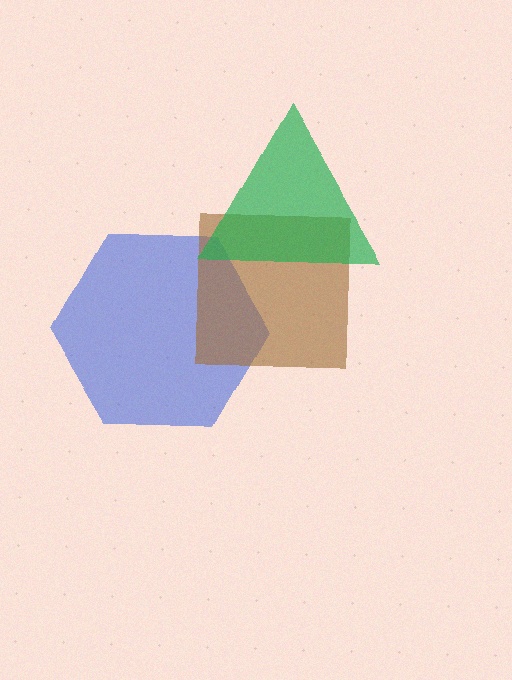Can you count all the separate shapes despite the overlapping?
Yes, there are 3 separate shapes.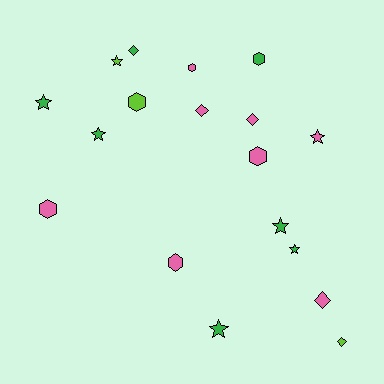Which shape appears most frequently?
Star, with 7 objects.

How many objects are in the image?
There are 18 objects.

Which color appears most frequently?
Pink, with 8 objects.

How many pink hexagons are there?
There are 4 pink hexagons.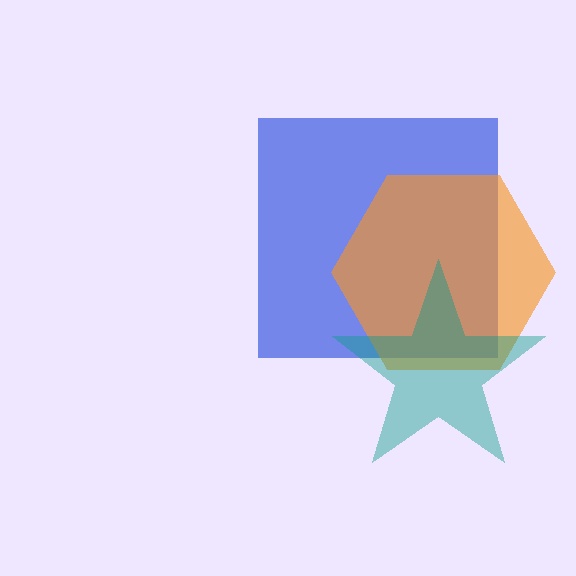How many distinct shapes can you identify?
There are 3 distinct shapes: a blue square, an orange hexagon, a teal star.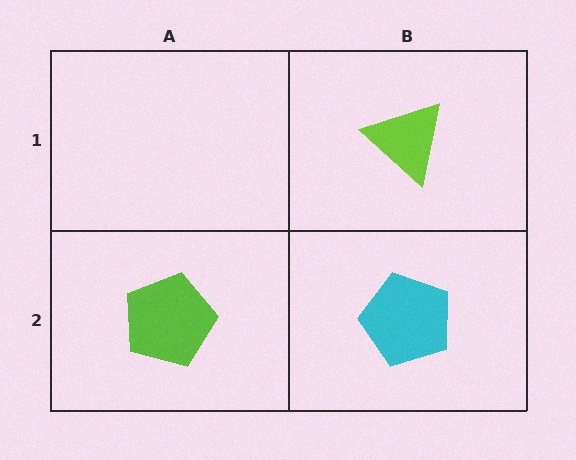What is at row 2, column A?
A lime pentagon.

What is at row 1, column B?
A lime triangle.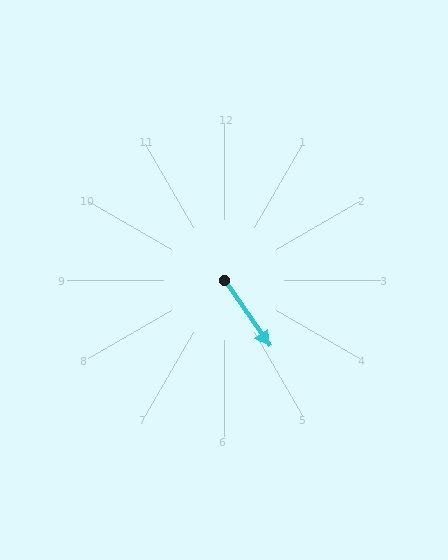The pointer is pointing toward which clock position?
Roughly 5 o'clock.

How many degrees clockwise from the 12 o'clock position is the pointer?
Approximately 146 degrees.